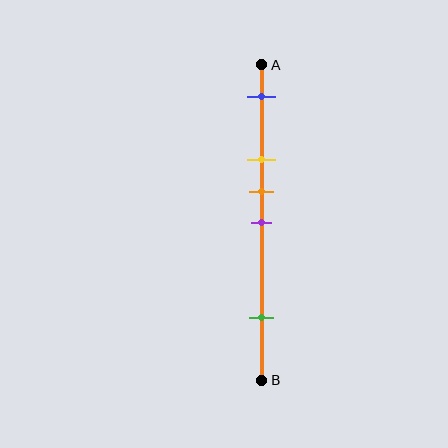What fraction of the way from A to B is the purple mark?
The purple mark is approximately 50% (0.5) of the way from A to B.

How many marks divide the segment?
There are 5 marks dividing the segment.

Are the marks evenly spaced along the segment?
No, the marks are not evenly spaced.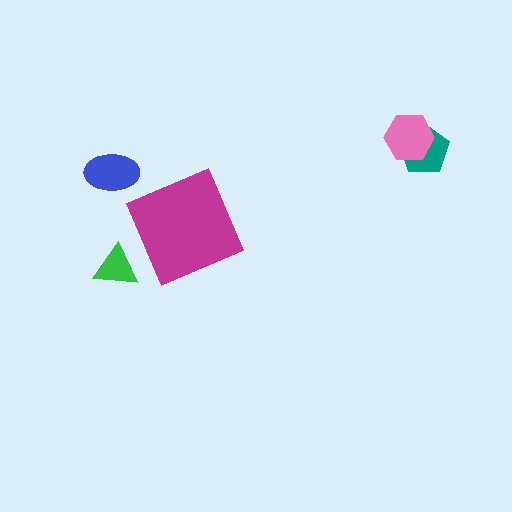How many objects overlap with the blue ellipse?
0 objects overlap with the blue ellipse.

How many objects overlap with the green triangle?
0 objects overlap with the green triangle.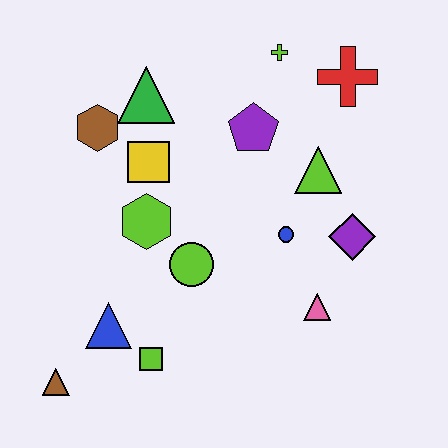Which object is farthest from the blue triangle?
The red cross is farthest from the blue triangle.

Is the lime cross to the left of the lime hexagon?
No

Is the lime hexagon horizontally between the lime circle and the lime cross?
No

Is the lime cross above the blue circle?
Yes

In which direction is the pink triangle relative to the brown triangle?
The pink triangle is to the right of the brown triangle.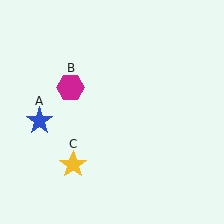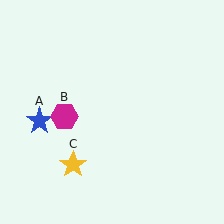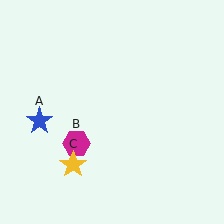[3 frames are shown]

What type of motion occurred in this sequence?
The magenta hexagon (object B) rotated counterclockwise around the center of the scene.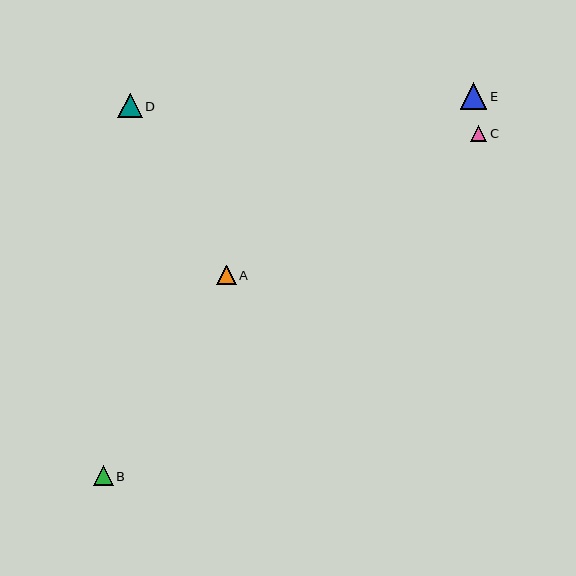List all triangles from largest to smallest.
From largest to smallest: E, D, B, A, C.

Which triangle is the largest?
Triangle E is the largest with a size of approximately 26 pixels.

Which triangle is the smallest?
Triangle C is the smallest with a size of approximately 16 pixels.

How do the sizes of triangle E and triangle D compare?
Triangle E and triangle D are approximately the same size.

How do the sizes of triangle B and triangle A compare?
Triangle B and triangle A are approximately the same size.